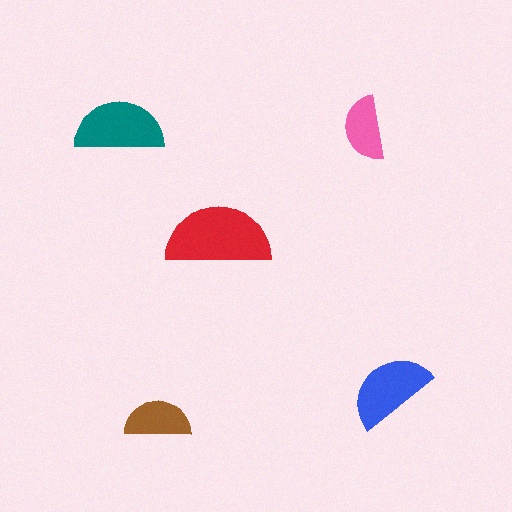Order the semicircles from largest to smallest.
the red one, the teal one, the blue one, the brown one, the pink one.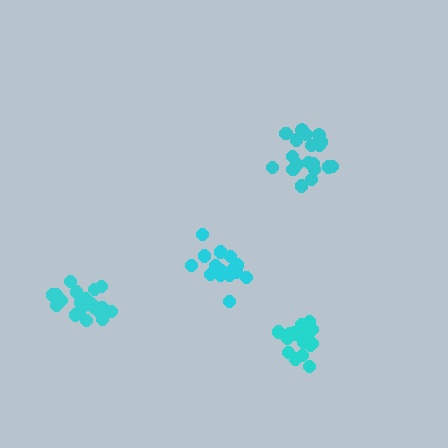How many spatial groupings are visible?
There are 4 spatial groupings.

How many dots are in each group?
Group 1: 19 dots, Group 2: 16 dots, Group 3: 20 dots, Group 4: 18 dots (73 total).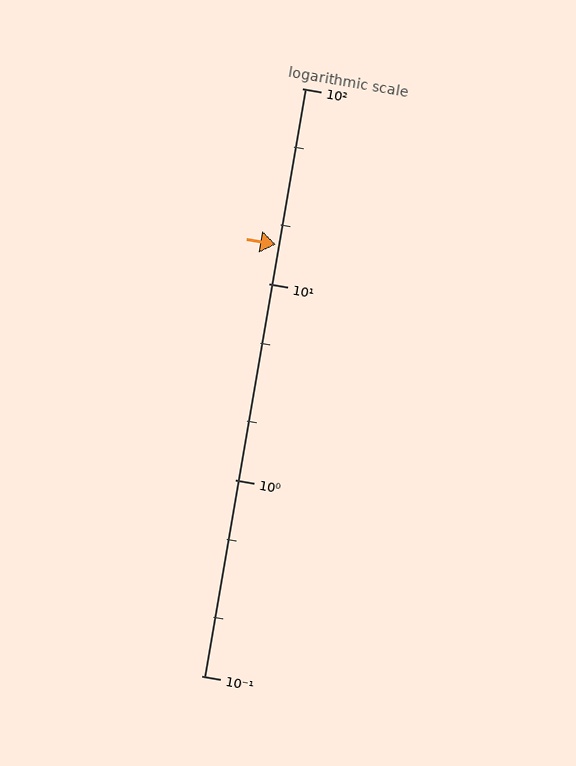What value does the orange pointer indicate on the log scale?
The pointer indicates approximately 16.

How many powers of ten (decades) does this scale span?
The scale spans 3 decades, from 0.1 to 100.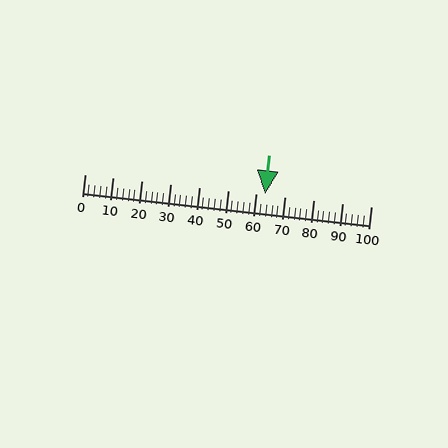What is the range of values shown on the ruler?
The ruler shows values from 0 to 100.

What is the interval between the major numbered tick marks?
The major tick marks are spaced 10 units apart.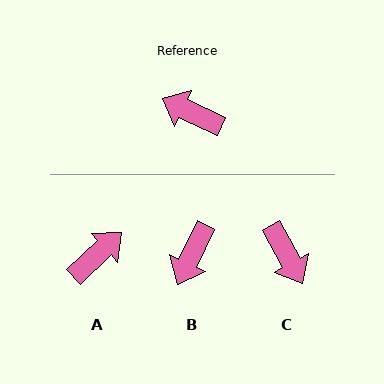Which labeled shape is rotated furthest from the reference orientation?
C, about 143 degrees away.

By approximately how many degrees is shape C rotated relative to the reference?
Approximately 143 degrees counter-clockwise.